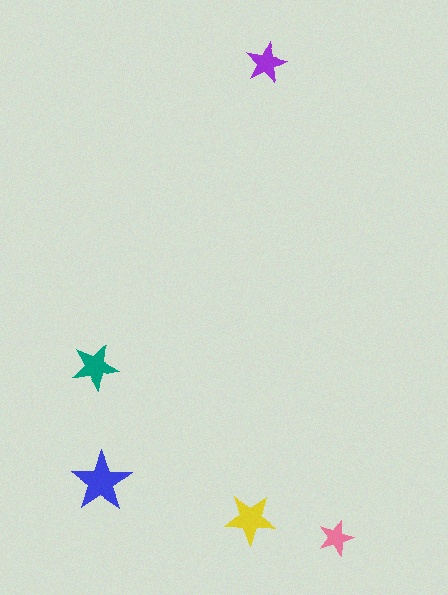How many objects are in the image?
There are 5 objects in the image.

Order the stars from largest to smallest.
the blue one, the yellow one, the teal one, the purple one, the pink one.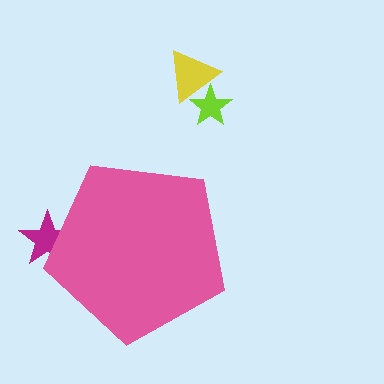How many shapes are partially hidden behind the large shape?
1 shape is partially hidden.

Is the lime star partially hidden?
No, the lime star is fully visible.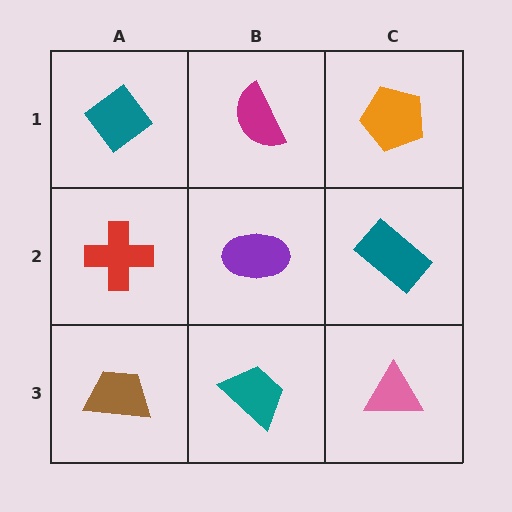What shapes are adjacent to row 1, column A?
A red cross (row 2, column A), a magenta semicircle (row 1, column B).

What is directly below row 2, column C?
A pink triangle.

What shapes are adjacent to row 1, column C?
A teal rectangle (row 2, column C), a magenta semicircle (row 1, column B).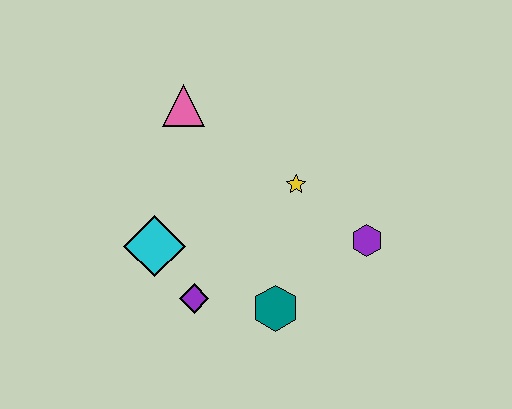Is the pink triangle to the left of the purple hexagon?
Yes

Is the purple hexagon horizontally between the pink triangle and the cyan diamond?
No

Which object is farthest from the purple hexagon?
The pink triangle is farthest from the purple hexagon.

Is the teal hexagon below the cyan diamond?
Yes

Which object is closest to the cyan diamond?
The purple diamond is closest to the cyan diamond.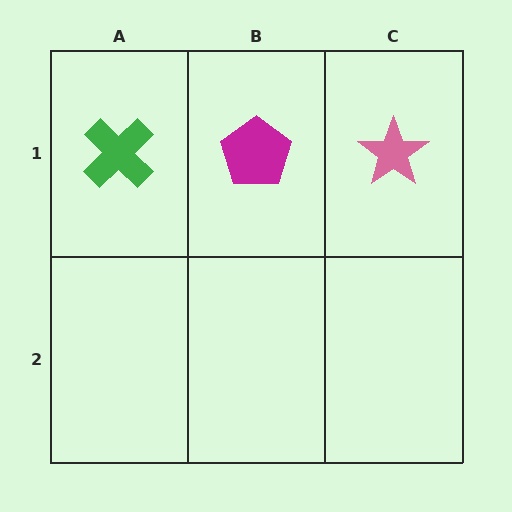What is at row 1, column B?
A magenta pentagon.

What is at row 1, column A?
A green cross.